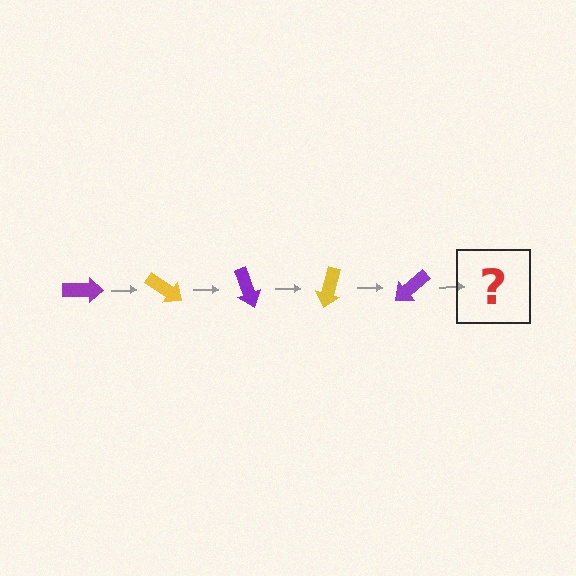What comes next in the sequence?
The next element should be a yellow arrow, rotated 175 degrees from the start.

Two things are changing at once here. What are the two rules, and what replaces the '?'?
The two rules are that it rotates 35 degrees each step and the color cycles through purple and yellow. The '?' should be a yellow arrow, rotated 175 degrees from the start.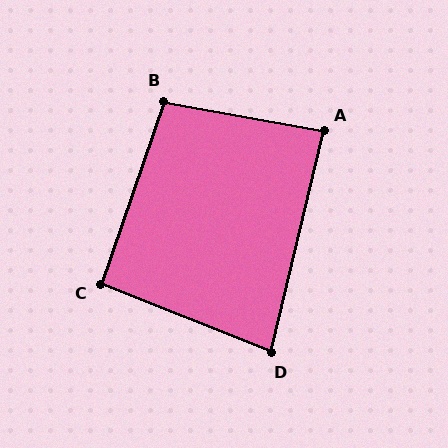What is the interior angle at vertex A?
Approximately 87 degrees (approximately right).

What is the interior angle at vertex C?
Approximately 93 degrees (approximately right).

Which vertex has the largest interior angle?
B, at approximately 98 degrees.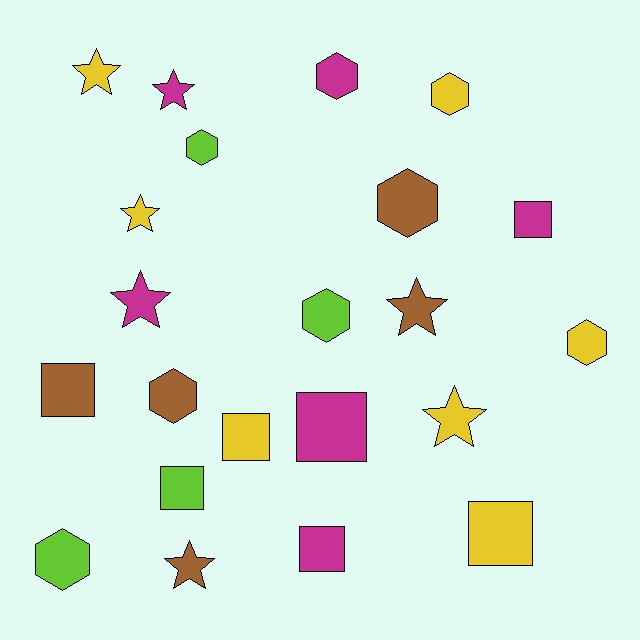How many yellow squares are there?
There are 2 yellow squares.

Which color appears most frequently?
Yellow, with 7 objects.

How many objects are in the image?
There are 22 objects.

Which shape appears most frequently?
Hexagon, with 8 objects.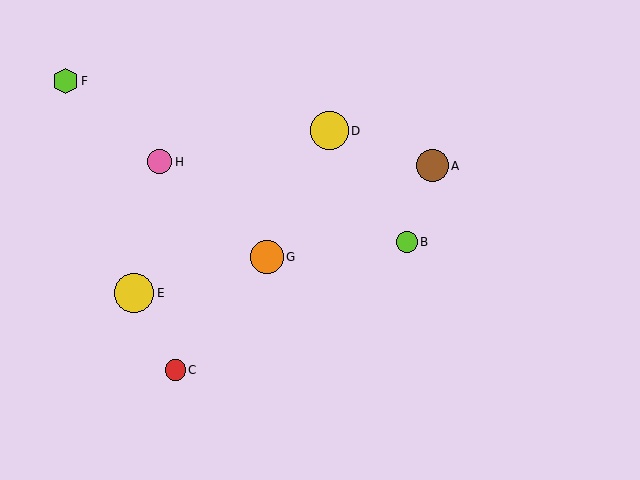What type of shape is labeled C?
Shape C is a red circle.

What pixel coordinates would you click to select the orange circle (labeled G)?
Click at (267, 257) to select the orange circle G.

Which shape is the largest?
The yellow circle (labeled E) is the largest.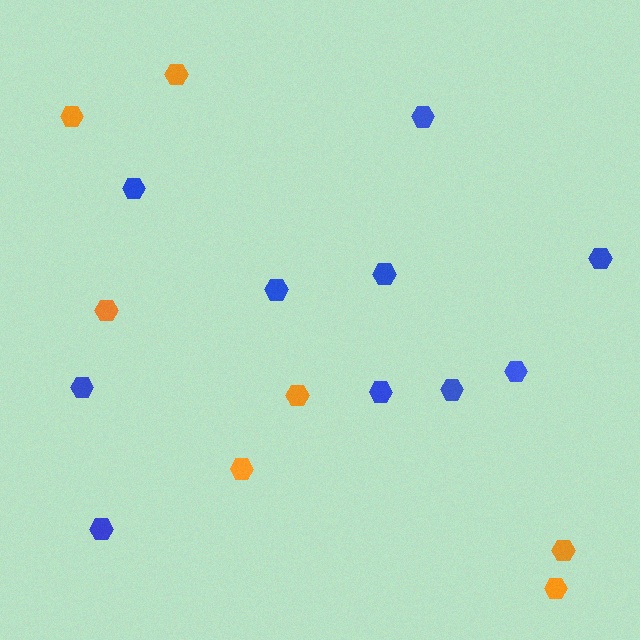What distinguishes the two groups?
There are 2 groups: one group of blue hexagons (10) and one group of orange hexagons (7).